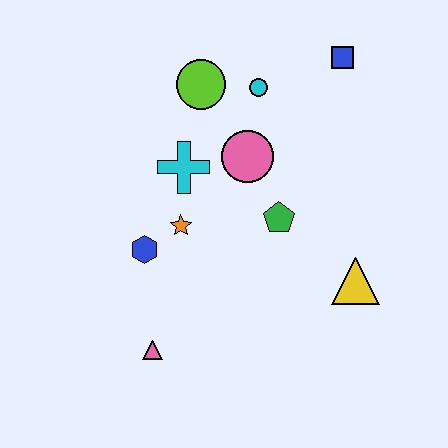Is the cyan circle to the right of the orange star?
Yes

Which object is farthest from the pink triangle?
The blue square is farthest from the pink triangle.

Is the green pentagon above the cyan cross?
No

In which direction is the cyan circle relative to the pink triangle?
The cyan circle is above the pink triangle.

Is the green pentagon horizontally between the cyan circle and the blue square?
Yes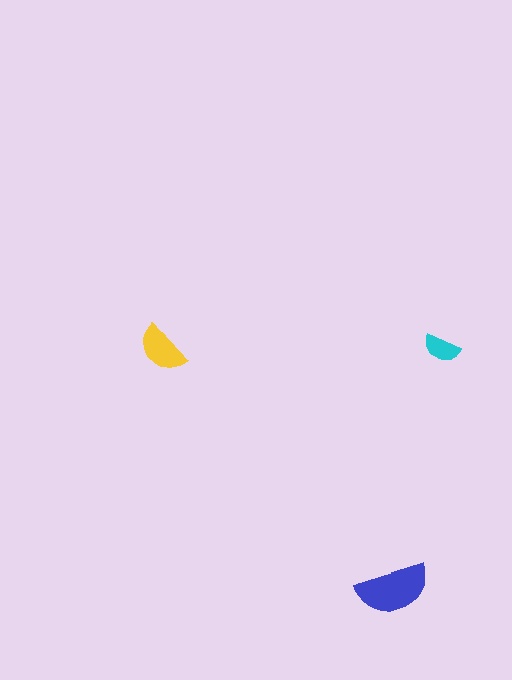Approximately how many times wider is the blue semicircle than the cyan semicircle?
About 2 times wider.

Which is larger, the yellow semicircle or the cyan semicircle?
The yellow one.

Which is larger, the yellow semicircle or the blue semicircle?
The blue one.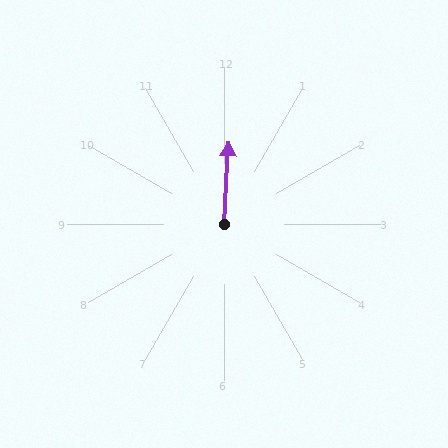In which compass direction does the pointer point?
North.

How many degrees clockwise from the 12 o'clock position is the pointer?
Approximately 3 degrees.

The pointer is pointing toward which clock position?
Roughly 12 o'clock.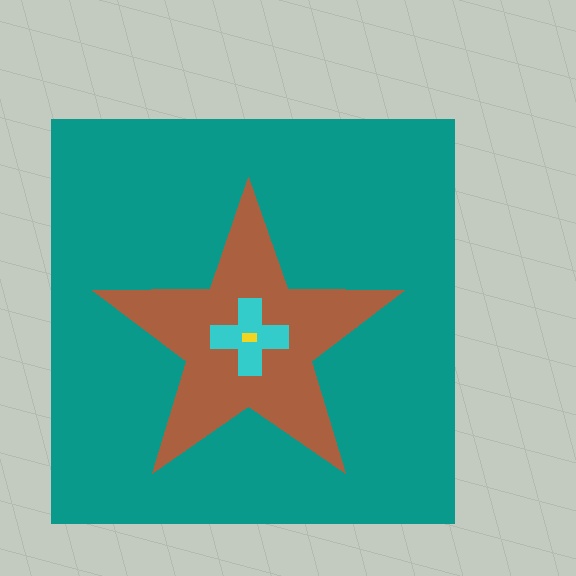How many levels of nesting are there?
4.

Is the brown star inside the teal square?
Yes.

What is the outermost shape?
The teal square.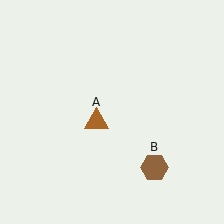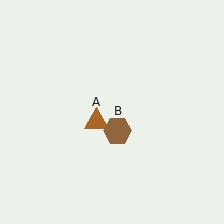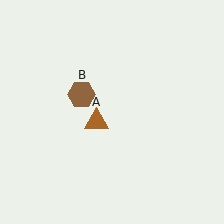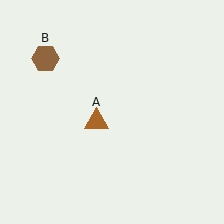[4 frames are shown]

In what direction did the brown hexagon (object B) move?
The brown hexagon (object B) moved up and to the left.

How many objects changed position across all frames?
1 object changed position: brown hexagon (object B).